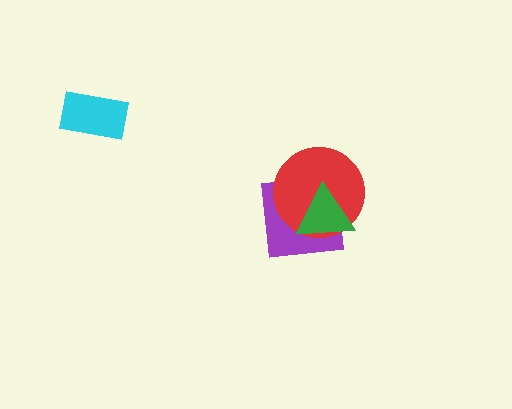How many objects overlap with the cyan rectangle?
0 objects overlap with the cyan rectangle.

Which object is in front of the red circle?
The green triangle is in front of the red circle.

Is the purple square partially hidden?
Yes, it is partially covered by another shape.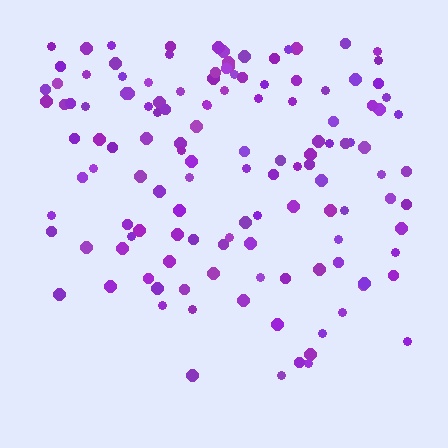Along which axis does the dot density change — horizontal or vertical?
Vertical.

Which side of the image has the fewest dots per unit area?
The bottom.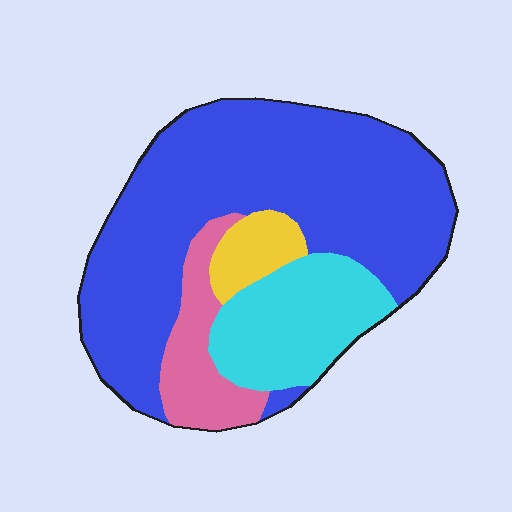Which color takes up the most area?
Blue, at roughly 65%.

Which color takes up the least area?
Yellow, at roughly 5%.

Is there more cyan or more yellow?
Cyan.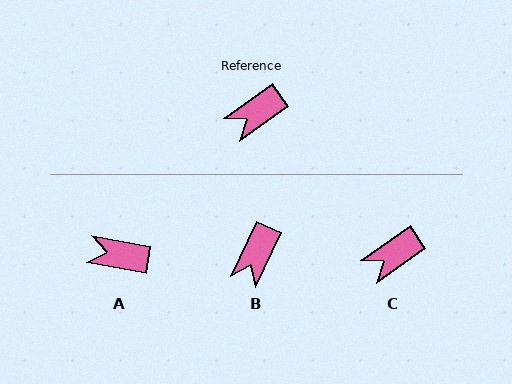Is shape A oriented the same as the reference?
No, it is off by about 45 degrees.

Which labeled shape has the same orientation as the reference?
C.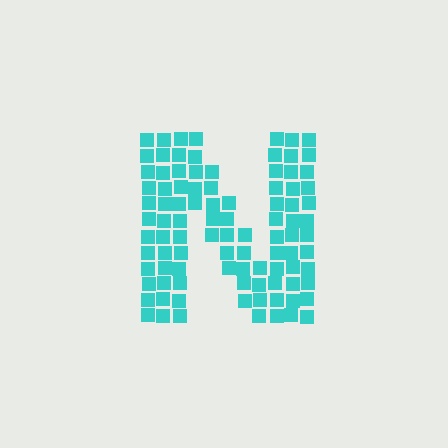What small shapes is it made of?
It is made of small squares.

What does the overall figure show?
The overall figure shows the letter N.